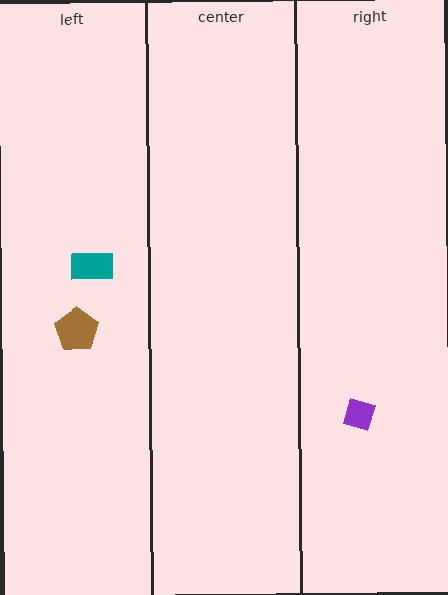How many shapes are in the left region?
2.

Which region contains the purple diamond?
The right region.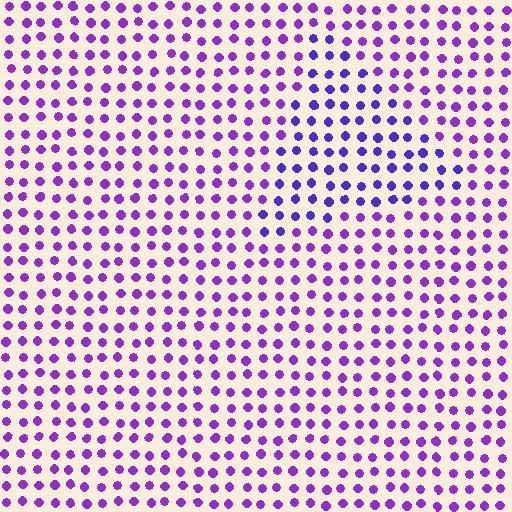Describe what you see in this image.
The image is filled with small purple elements in a uniform arrangement. A triangle-shaped region is visible where the elements are tinted to a slightly different hue, forming a subtle color boundary.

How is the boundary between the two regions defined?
The boundary is defined purely by a slight shift in hue (about 29 degrees). Spacing, size, and orientation are identical on both sides.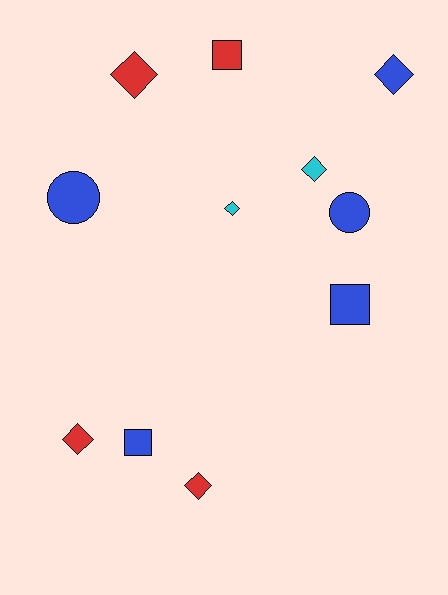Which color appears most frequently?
Blue, with 5 objects.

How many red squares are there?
There is 1 red square.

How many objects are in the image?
There are 11 objects.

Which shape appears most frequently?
Diamond, with 6 objects.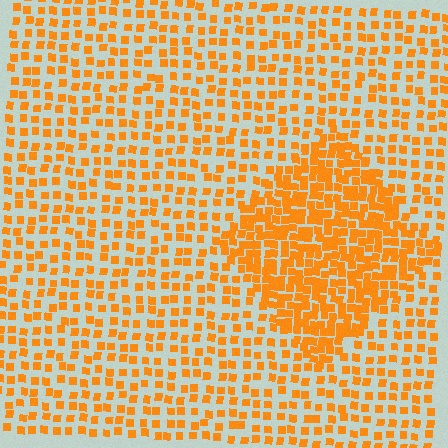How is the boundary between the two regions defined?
The boundary is defined by a change in element density (approximately 2.1x ratio). All elements are the same color, size, and shape.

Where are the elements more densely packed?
The elements are more densely packed inside the diamond boundary.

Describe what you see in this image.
The image contains small orange elements arranged at two different densities. A diamond-shaped region is visible where the elements are more densely packed than the surrounding area.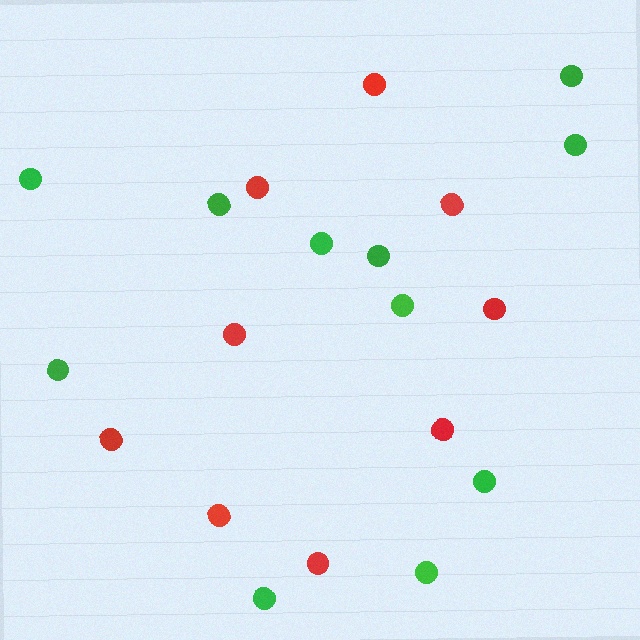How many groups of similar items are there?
There are 2 groups: one group of green circles (11) and one group of red circles (9).